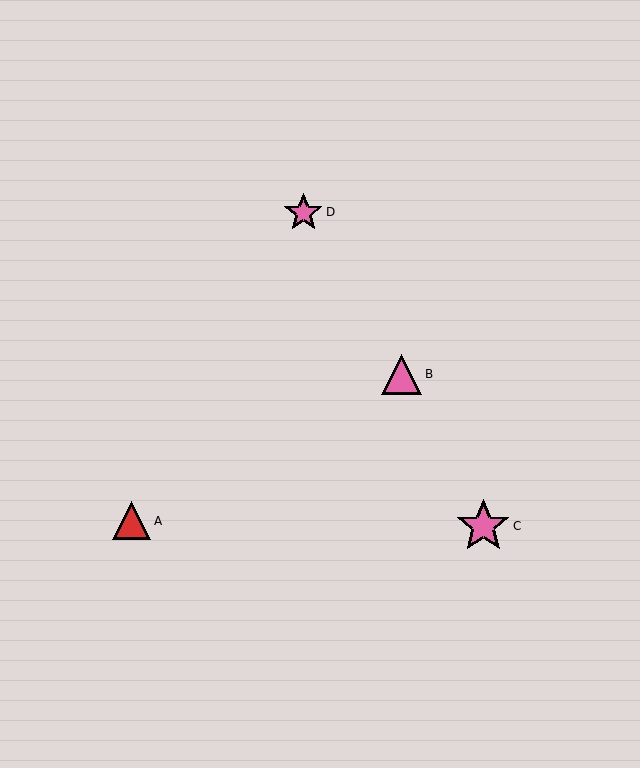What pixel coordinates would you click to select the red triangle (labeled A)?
Click at (131, 521) to select the red triangle A.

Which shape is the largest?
The pink star (labeled C) is the largest.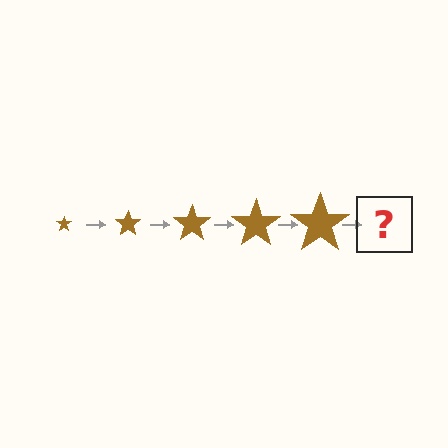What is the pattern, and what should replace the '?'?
The pattern is that the star gets progressively larger each step. The '?' should be a brown star, larger than the previous one.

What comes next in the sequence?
The next element should be a brown star, larger than the previous one.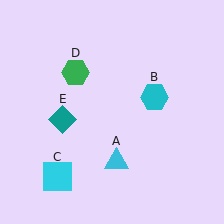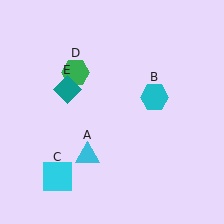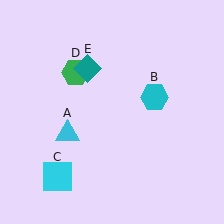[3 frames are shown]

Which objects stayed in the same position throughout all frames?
Cyan hexagon (object B) and cyan square (object C) and green hexagon (object D) remained stationary.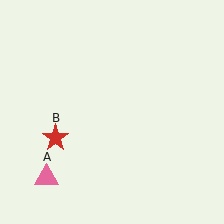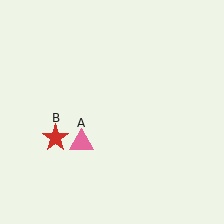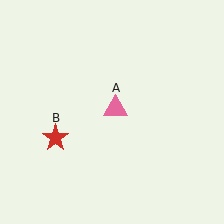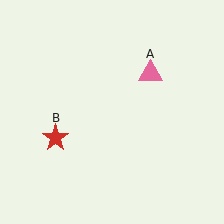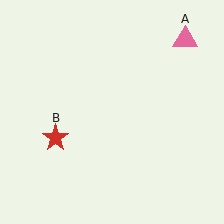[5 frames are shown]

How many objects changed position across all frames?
1 object changed position: pink triangle (object A).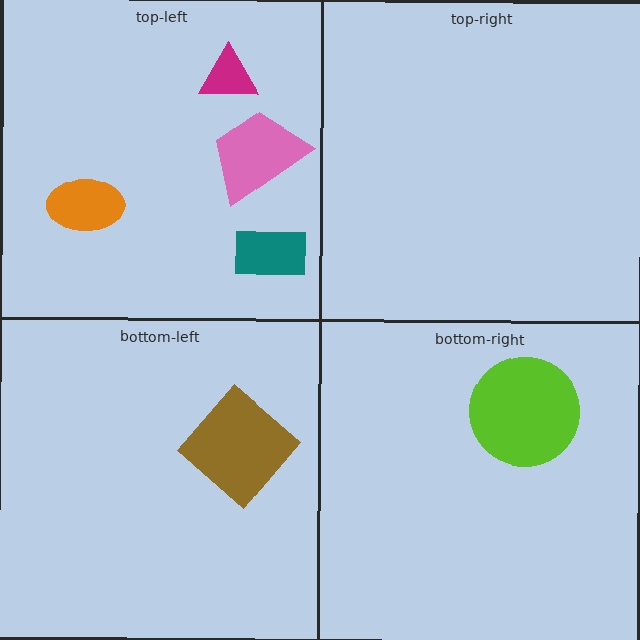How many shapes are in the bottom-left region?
1.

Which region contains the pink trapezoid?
The top-left region.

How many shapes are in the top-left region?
4.